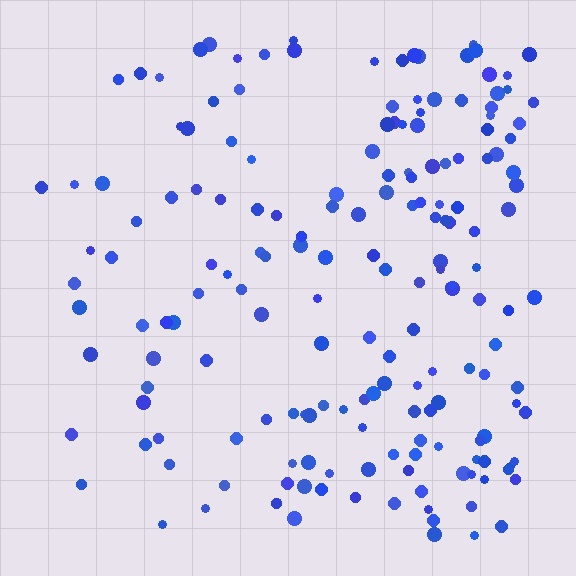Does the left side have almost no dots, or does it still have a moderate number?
Still a moderate number, just noticeably fewer than the right.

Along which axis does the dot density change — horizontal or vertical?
Horizontal.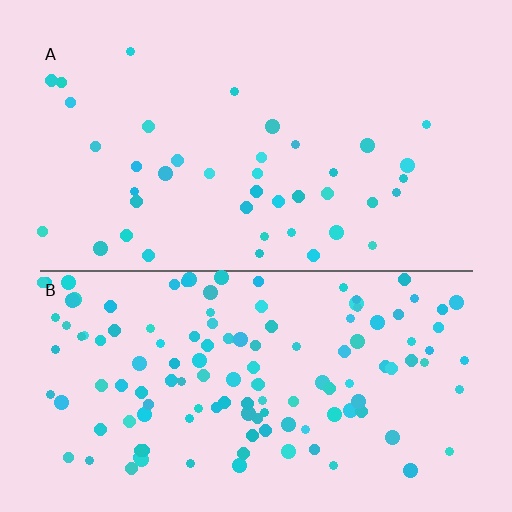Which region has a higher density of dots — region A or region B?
B (the bottom).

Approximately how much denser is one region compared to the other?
Approximately 3.3× — region B over region A.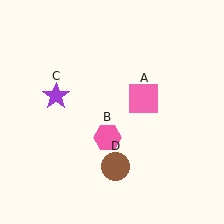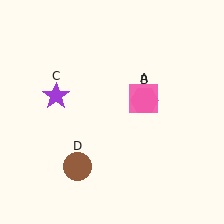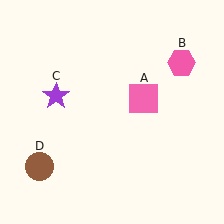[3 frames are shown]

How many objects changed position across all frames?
2 objects changed position: pink hexagon (object B), brown circle (object D).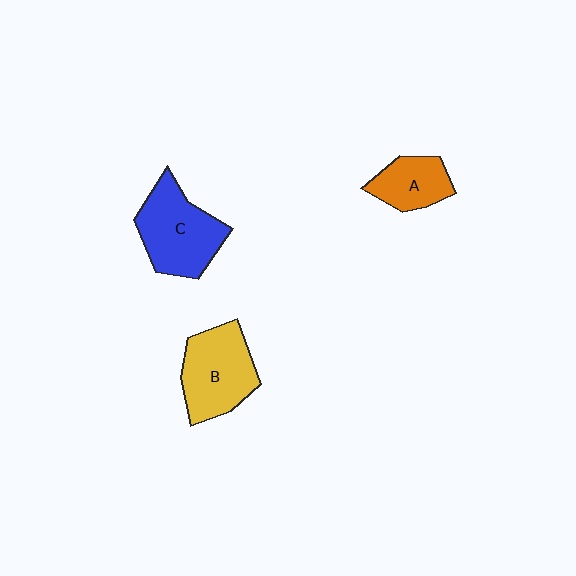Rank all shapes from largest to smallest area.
From largest to smallest: C (blue), B (yellow), A (orange).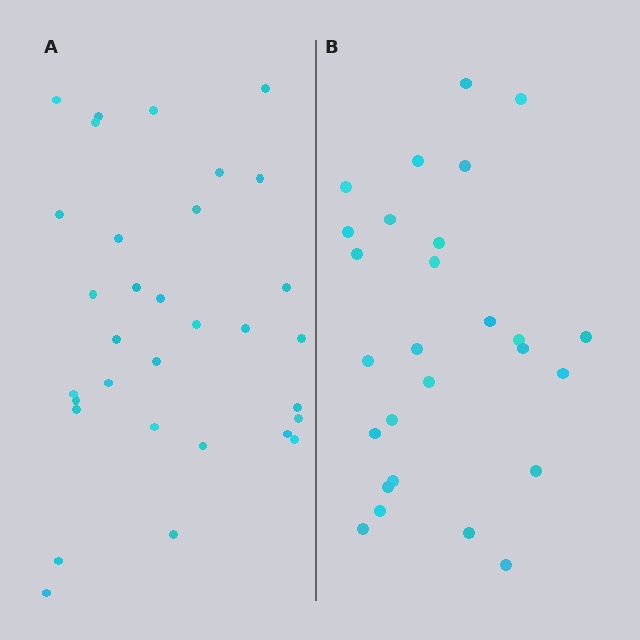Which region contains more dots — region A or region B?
Region A (the left region) has more dots.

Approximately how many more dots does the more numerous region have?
Region A has about 5 more dots than region B.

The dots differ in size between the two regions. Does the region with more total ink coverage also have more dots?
No. Region B has more total ink coverage because its dots are larger, but region A actually contains more individual dots. Total area can be misleading — the number of items is what matters here.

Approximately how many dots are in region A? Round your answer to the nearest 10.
About 30 dots. (The exact count is 32, which rounds to 30.)